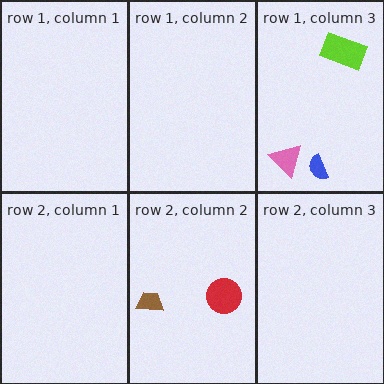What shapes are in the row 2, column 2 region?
The brown trapezoid, the red circle.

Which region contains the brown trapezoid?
The row 2, column 2 region.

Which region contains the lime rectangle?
The row 1, column 3 region.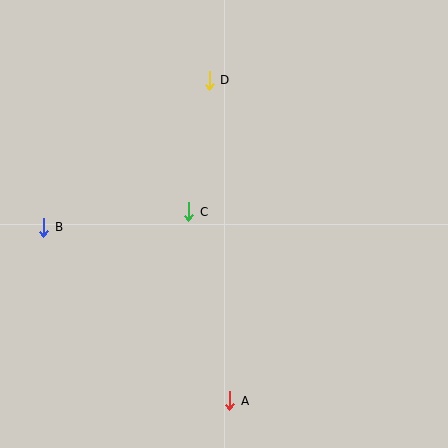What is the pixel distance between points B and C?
The distance between B and C is 146 pixels.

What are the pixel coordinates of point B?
Point B is at (44, 227).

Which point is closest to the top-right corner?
Point D is closest to the top-right corner.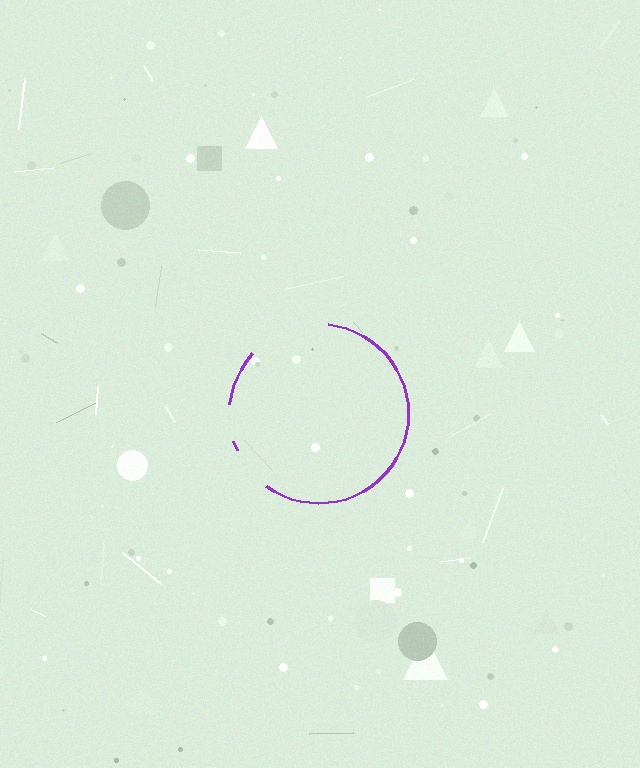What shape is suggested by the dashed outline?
The dashed outline suggests a circle.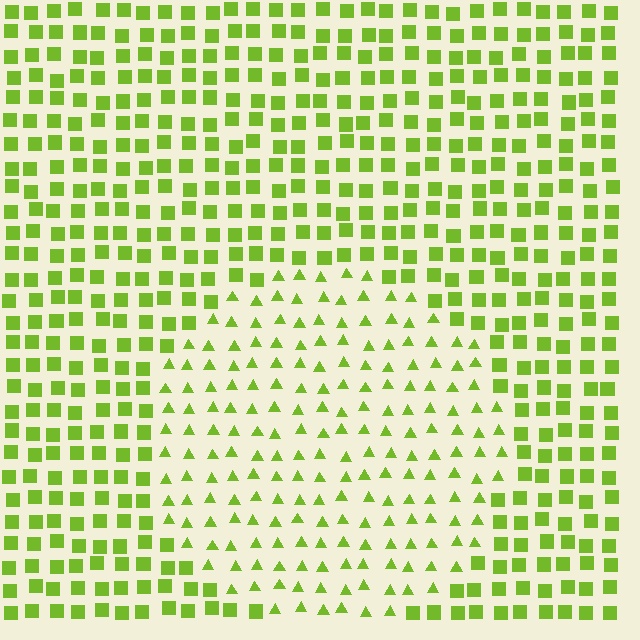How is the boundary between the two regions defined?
The boundary is defined by a change in element shape: triangles inside vs. squares outside. All elements share the same color and spacing.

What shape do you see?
I see a circle.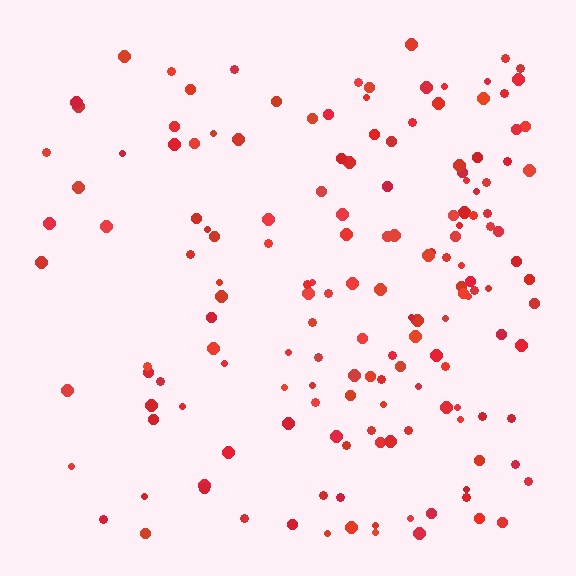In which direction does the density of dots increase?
From left to right, with the right side densest.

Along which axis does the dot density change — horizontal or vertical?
Horizontal.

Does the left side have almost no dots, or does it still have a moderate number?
Still a moderate number, just noticeably fewer than the right.